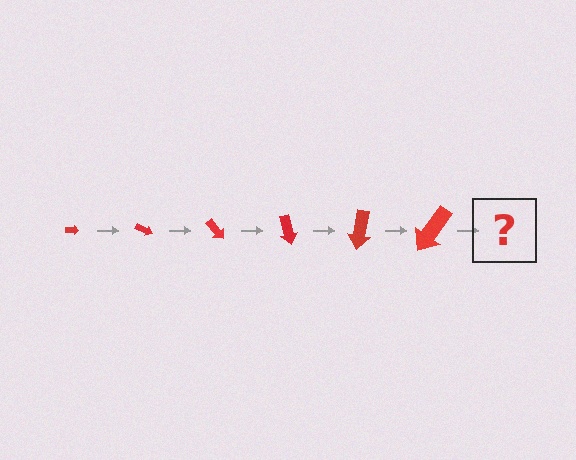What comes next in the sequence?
The next element should be an arrow, larger than the previous one and rotated 150 degrees from the start.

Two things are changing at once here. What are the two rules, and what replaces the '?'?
The two rules are that the arrow grows larger each step and it rotates 25 degrees each step. The '?' should be an arrow, larger than the previous one and rotated 150 degrees from the start.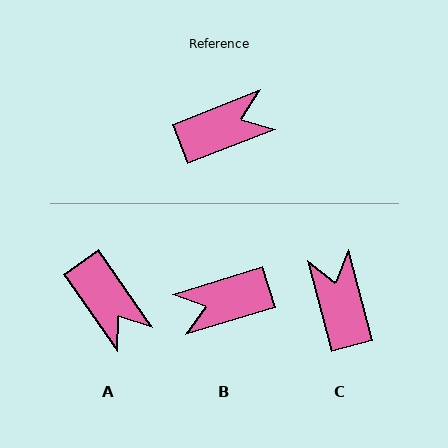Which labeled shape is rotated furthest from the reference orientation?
B, about 176 degrees away.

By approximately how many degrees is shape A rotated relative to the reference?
Approximately 77 degrees clockwise.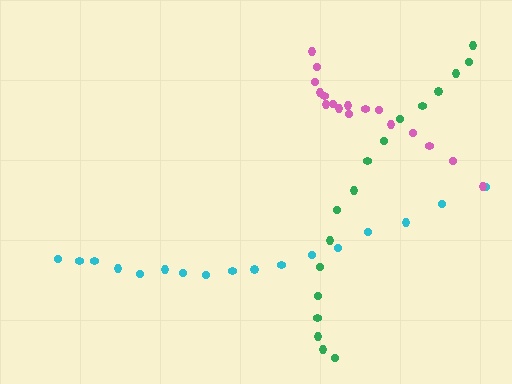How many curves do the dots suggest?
There are 3 distinct paths.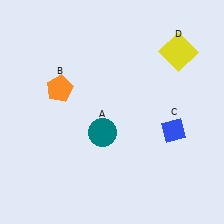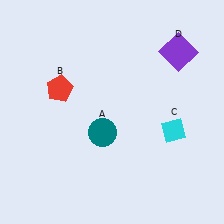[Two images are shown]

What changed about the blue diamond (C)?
In Image 1, C is blue. In Image 2, it changed to cyan.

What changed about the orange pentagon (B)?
In Image 1, B is orange. In Image 2, it changed to red.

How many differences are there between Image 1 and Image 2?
There are 3 differences between the two images.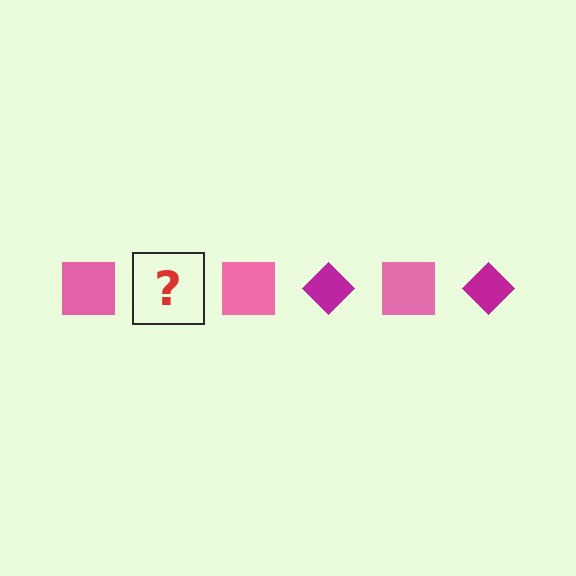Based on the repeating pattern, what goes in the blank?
The blank should be a magenta diamond.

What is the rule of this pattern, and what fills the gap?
The rule is that the pattern alternates between pink square and magenta diamond. The gap should be filled with a magenta diamond.